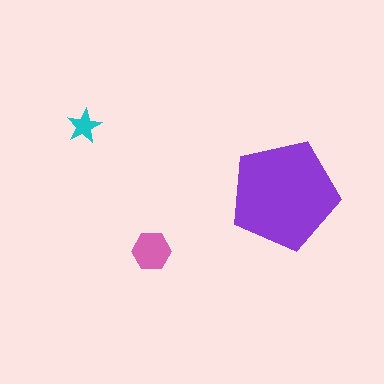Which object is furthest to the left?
The cyan star is leftmost.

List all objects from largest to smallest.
The purple pentagon, the pink hexagon, the cyan star.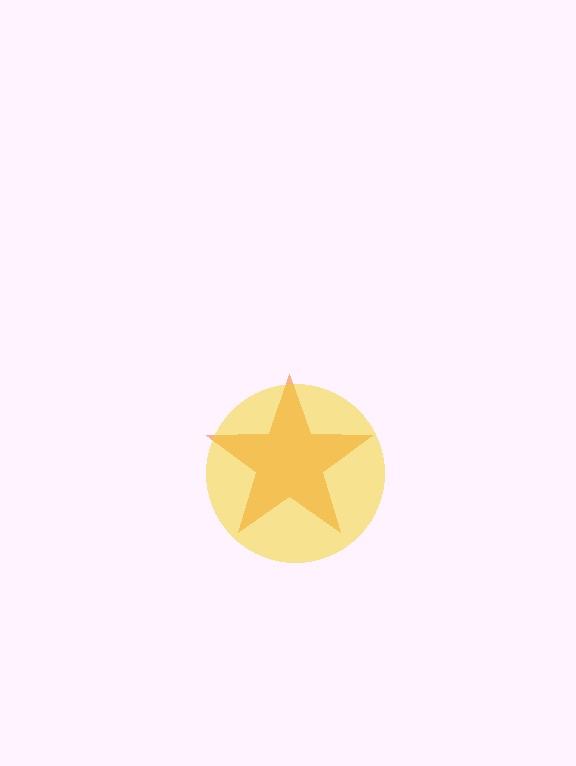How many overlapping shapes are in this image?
There are 2 overlapping shapes in the image.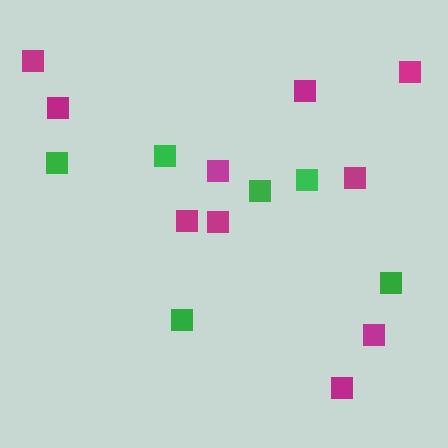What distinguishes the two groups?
There are 2 groups: one group of green squares (6) and one group of magenta squares (10).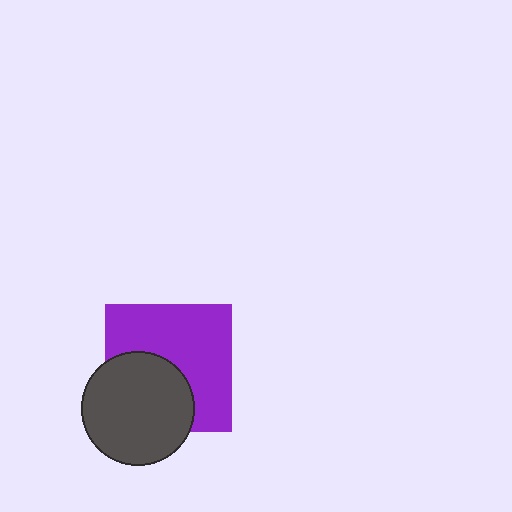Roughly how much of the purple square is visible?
About half of it is visible (roughly 61%).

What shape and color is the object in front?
The object in front is a dark gray circle.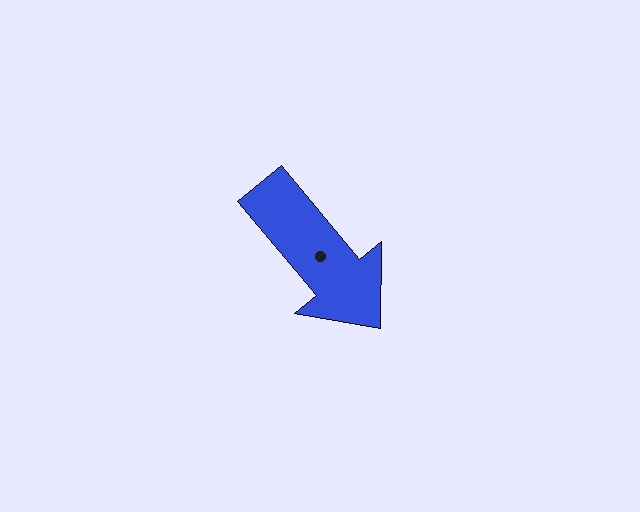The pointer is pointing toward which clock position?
Roughly 5 o'clock.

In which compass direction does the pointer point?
Southeast.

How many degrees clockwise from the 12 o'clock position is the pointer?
Approximately 140 degrees.